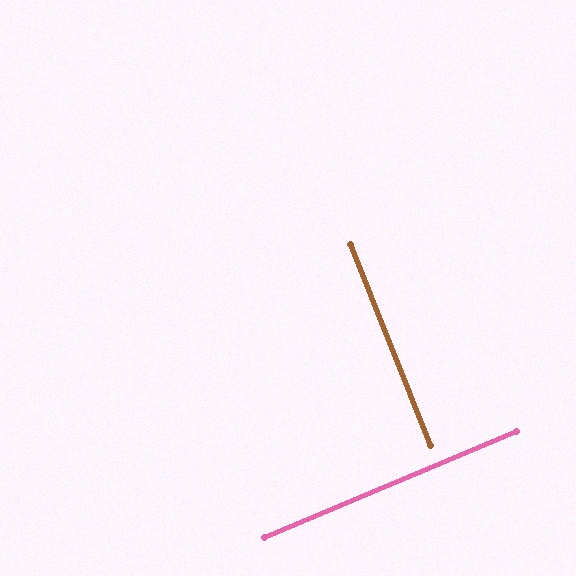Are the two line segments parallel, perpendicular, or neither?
Perpendicular — they meet at approximately 89°.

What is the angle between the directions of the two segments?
Approximately 89 degrees.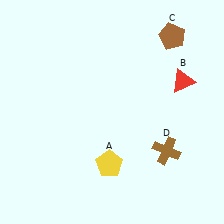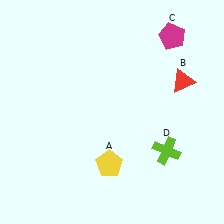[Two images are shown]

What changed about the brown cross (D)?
In Image 1, D is brown. In Image 2, it changed to lime.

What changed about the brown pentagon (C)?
In Image 1, C is brown. In Image 2, it changed to magenta.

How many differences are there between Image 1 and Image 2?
There are 2 differences between the two images.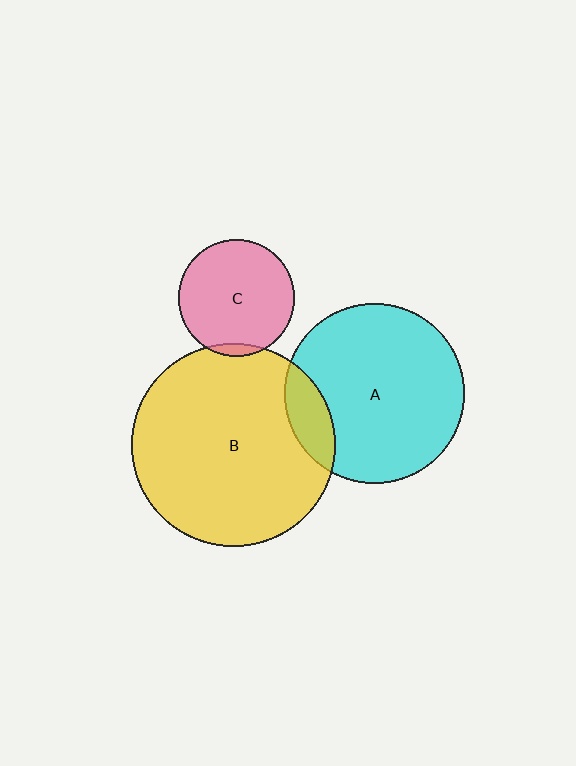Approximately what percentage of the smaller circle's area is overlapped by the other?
Approximately 5%.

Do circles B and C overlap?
Yes.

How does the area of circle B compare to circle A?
Approximately 1.3 times.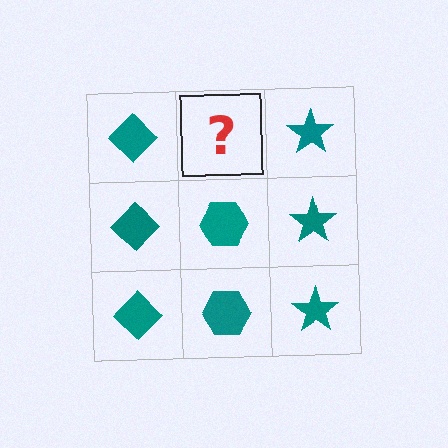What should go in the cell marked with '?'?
The missing cell should contain a teal hexagon.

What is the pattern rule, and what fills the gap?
The rule is that each column has a consistent shape. The gap should be filled with a teal hexagon.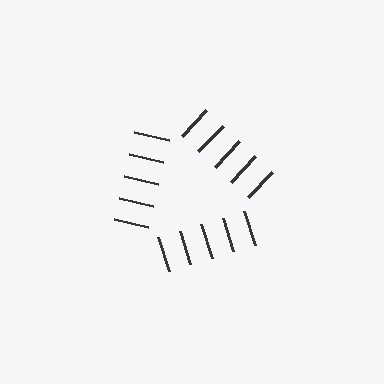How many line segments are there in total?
15 — 5 along each of the 3 edges.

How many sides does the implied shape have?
3 sides — the line-ends trace a triangle.